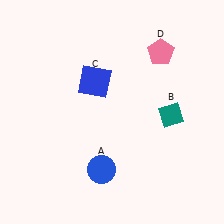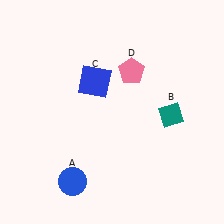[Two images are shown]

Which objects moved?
The objects that moved are: the blue circle (A), the pink pentagon (D).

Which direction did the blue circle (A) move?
The blue circle (A) moved left.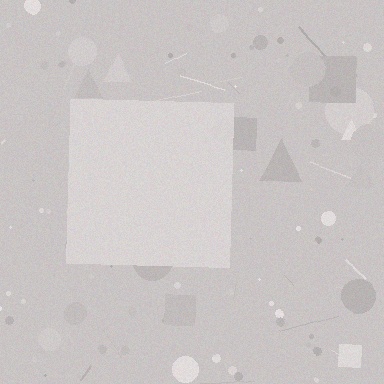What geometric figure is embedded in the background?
A square is embedded in the background.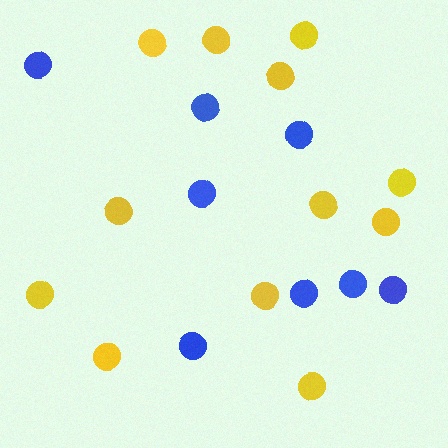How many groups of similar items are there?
There are 2 groups: one group of blue circles (8) and one group of yellow circles (12).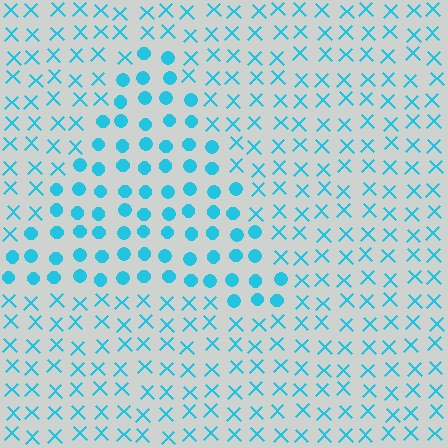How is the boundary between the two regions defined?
The boundary is defined by a change in element shape: circles inside vs. X marks outside. All elements share the same color and spacing.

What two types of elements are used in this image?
The image uses circles inside the triangle region and X marks outside it.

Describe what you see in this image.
The image is filled with small cyan elements arranged in a uniform grid. A triangle-shaped region contains circles, while the surrounding area contains X marks. The boundary is defined purely by the change in element shape.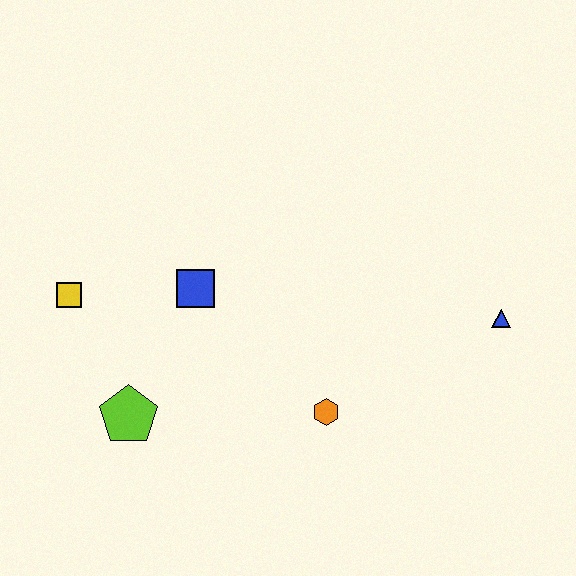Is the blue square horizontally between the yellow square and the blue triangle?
Yes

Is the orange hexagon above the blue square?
No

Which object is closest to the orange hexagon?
The blue square is closest to the orange hexagon.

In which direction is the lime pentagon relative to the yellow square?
The lime pentagon is below the yellow square.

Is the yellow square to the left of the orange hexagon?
Yes